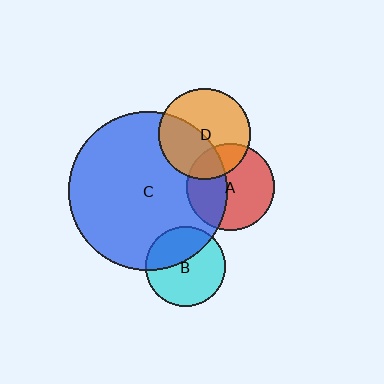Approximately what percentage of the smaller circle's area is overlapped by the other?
Approximately 25%.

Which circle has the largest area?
Circle C (blue).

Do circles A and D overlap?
Yes.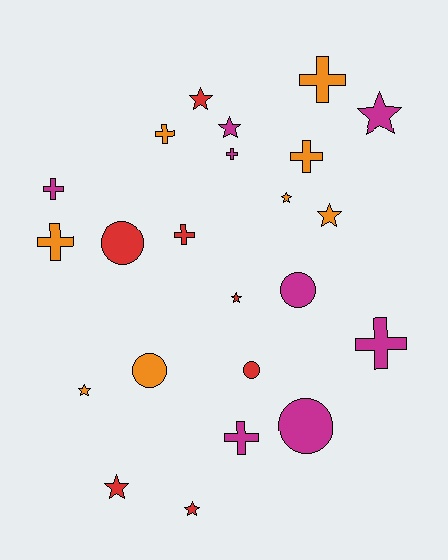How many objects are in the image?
There are 23 objects.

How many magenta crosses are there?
There are 4 magenta crosses.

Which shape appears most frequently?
Star, with 9 objects.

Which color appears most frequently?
Magenta, with 8 objects.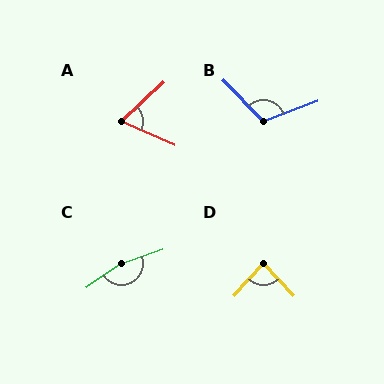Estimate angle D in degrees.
Approximately 85 degrees.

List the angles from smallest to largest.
A (66°), D (85°), B (114°), C (165°).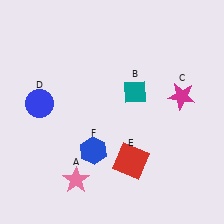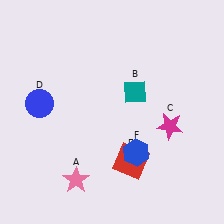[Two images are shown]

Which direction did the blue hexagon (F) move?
The blue hexagon (F) moved right.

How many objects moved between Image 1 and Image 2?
2 objects moved between the two images.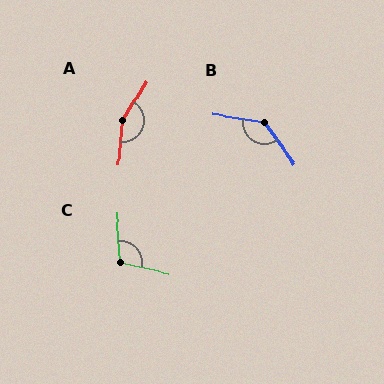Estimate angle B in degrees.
Approximately 135 degrees.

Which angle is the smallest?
C, at approximately 107 degrees.